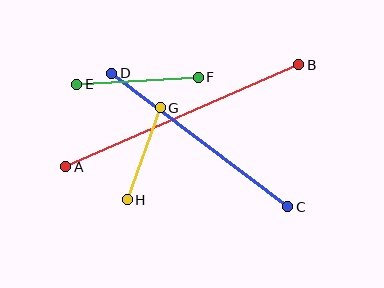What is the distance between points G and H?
The distance is approximately 98 pixels.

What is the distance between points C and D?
The distance is approximately 221 pixels.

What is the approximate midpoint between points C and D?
The midpoint is at approximately (200, 140) pixels.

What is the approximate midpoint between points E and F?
The midpoint is at approximately (137, 81) pixels.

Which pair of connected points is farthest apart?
Points A and B are farthest apart.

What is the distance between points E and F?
The distance is approximately 122 pixels.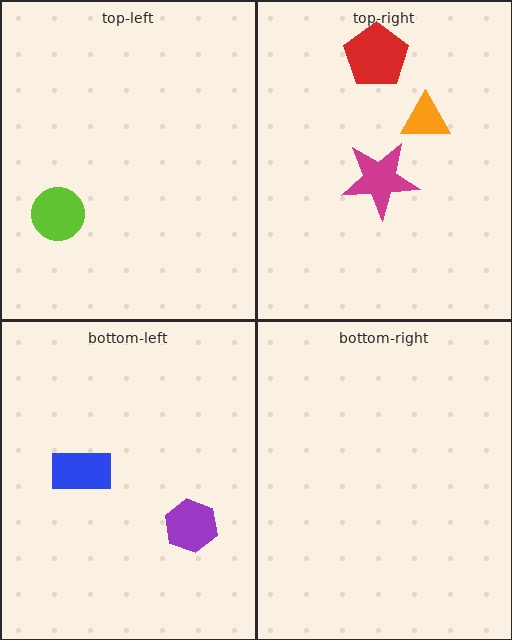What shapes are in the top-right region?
The magenta star, the red pentagon, the orange triangle.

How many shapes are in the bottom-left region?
2.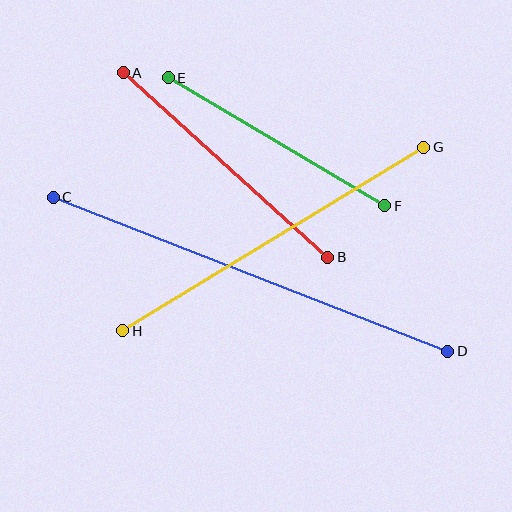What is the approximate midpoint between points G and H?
The midpoint is at approximately (273, 239) pixels.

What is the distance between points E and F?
The distance is approximately 251 pixels.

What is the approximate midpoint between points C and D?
The midpoint is at approximately (250, 274) pixels.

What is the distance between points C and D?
The distance is approximately 423 pixels.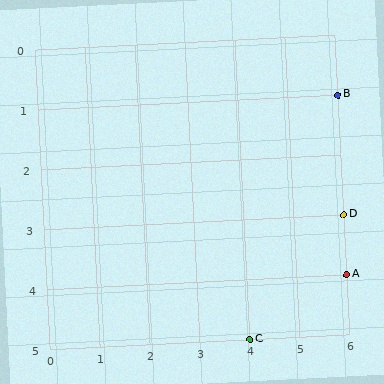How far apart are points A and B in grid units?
Points A and B are 3 rows apart.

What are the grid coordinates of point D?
Point D is at grid coordinates (6, 3).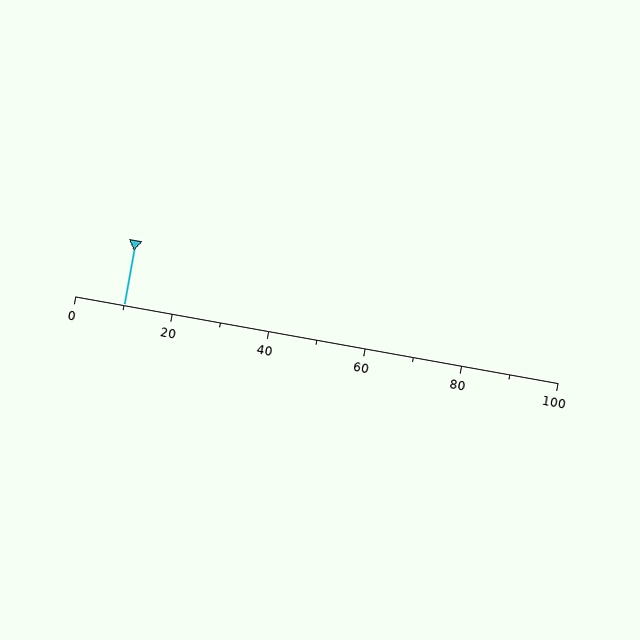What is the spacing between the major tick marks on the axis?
The major ticks are spaced 20 apart.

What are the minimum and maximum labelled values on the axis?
The axis runs from 0 to 100.